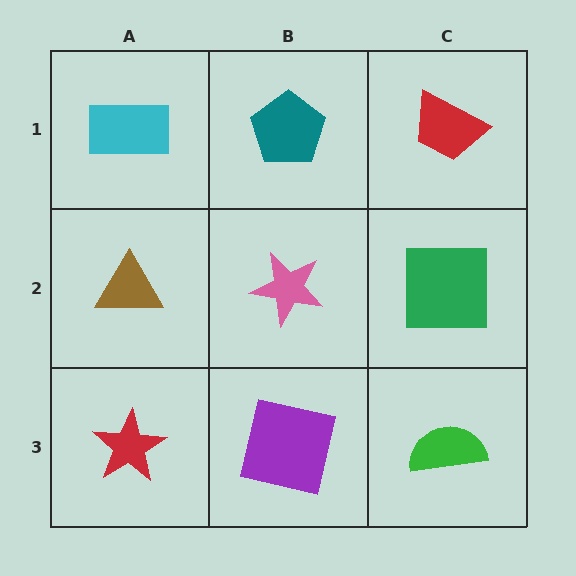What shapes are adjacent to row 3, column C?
A green square (row 2, column C), a purple square (row 3, column B).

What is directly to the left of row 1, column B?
A cyan rectangle.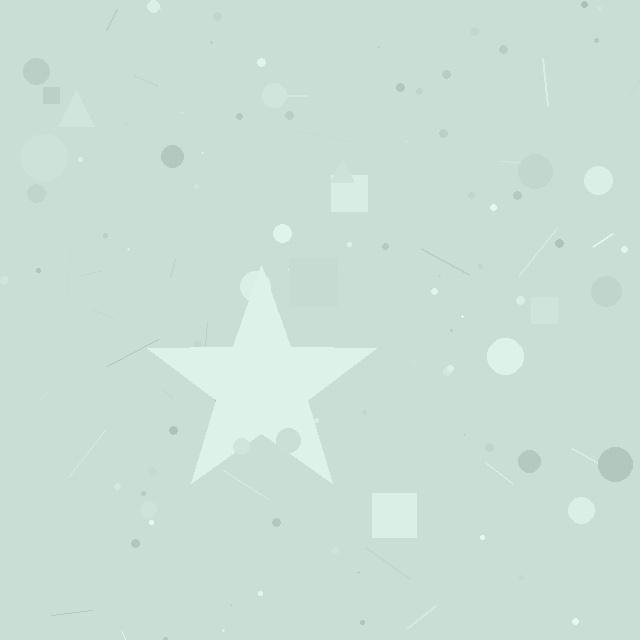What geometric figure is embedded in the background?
A star is embedded in the background.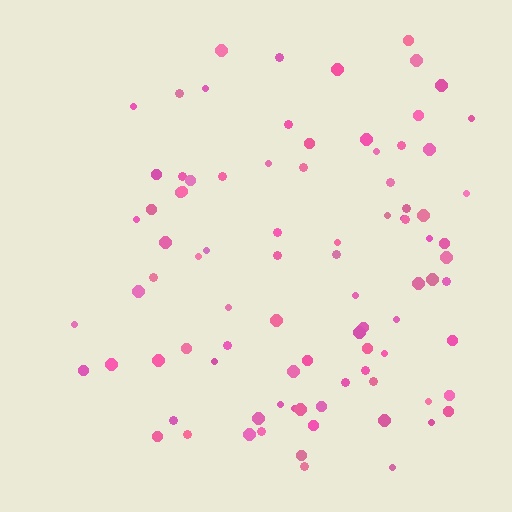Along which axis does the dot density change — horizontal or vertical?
Horizontal.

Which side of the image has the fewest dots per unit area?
The left.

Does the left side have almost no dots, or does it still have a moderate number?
Still a moderate number, just noticeably fewer than the right.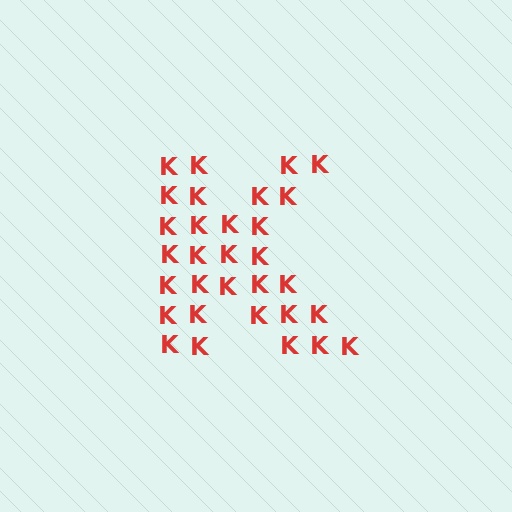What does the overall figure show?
The overall figure shows the letter K.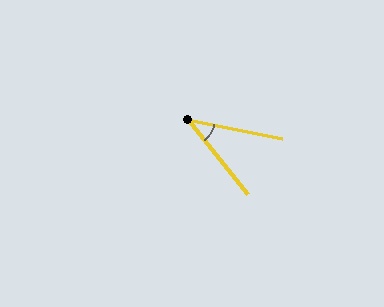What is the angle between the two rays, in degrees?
Approximately 40 degrees.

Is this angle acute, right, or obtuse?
It is acute.